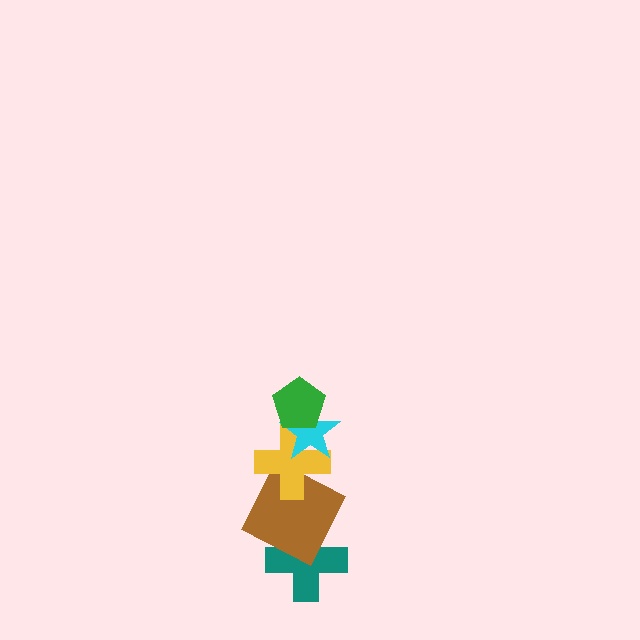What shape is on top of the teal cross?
The brown square is on top of the teal cross.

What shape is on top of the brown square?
The yellow cross is on top of the brown square.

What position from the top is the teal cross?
The teal cross is 5th from the top.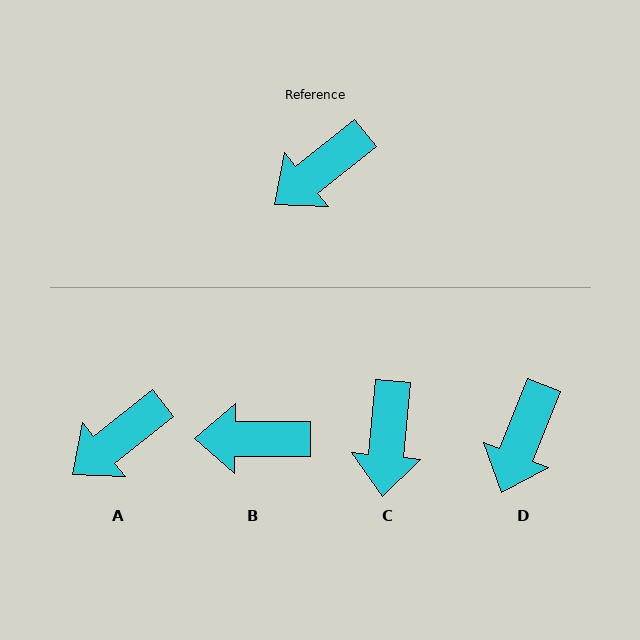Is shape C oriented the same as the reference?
No, it is off by about 46 degrees.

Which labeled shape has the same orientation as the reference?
A.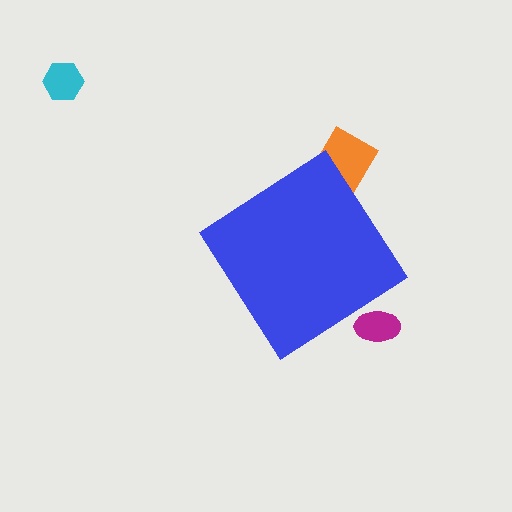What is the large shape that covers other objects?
A blue diamond.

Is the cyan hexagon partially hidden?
No, the cyan hexagon is fully visible.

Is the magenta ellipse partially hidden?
Yes, the magenta ellipse is partially hidden behind the blue diamond.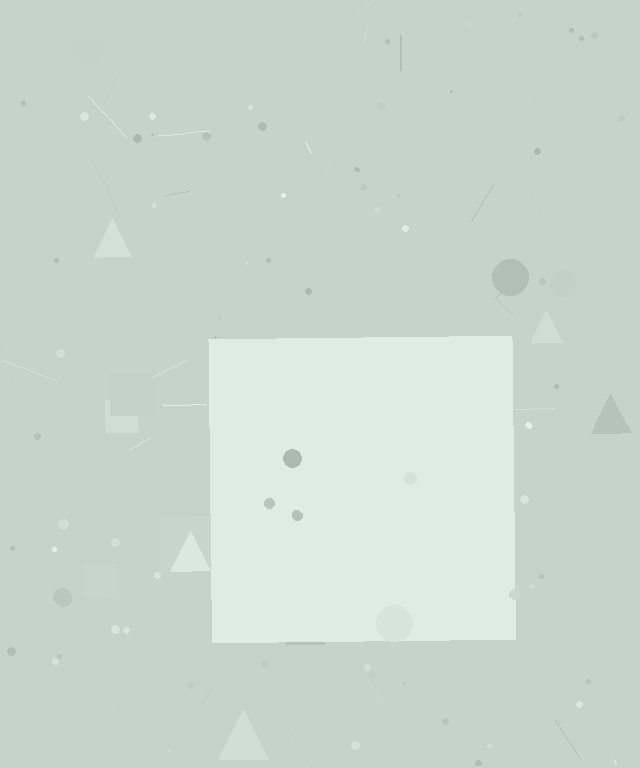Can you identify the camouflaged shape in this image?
The camouflaged shape is a square.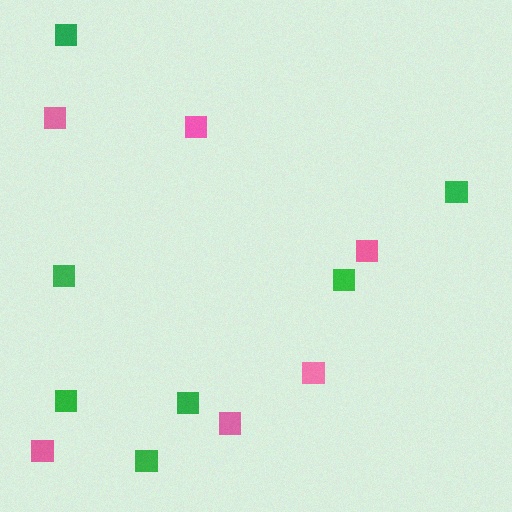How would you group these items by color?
There are 2 groups: one group of pink squares (6) and one group of green squares (7).